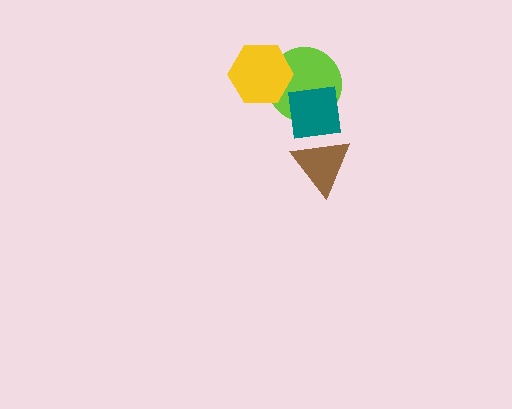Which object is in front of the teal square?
The brown triangle is in front of the teal square.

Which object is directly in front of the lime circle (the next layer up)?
The teal square is directly in front of the lime circle.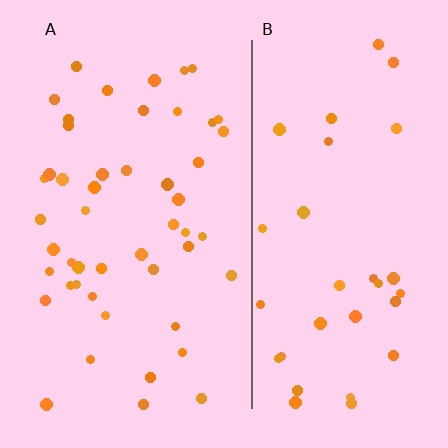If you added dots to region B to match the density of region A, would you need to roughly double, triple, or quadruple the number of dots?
Approximately double.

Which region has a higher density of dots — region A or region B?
A (the left).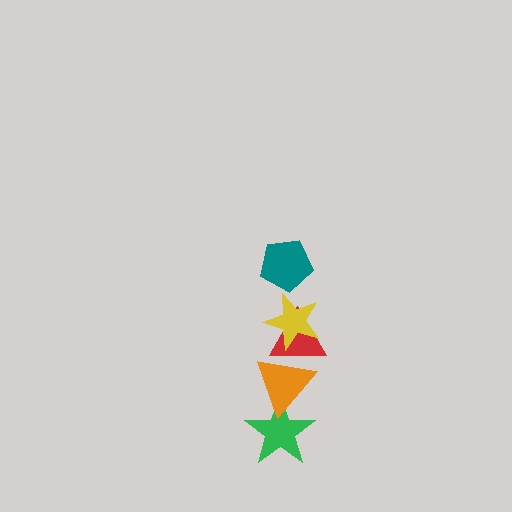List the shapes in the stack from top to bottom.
From top to bottom: the teal pentagon, the yellow star, the red triangle, the orange triangle, the green star.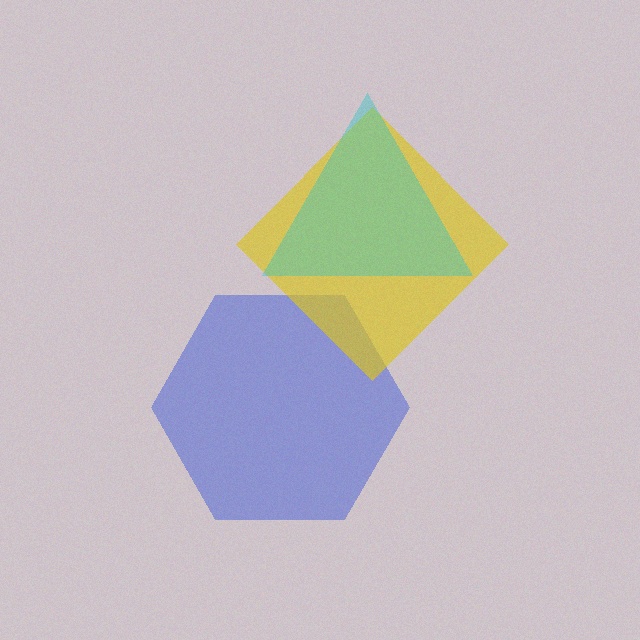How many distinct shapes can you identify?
There are 3 distinct shapes: a blue hexagon, a yellow diamond, a cyan triangle.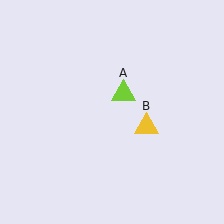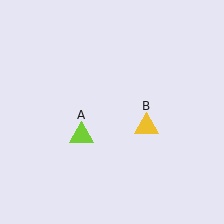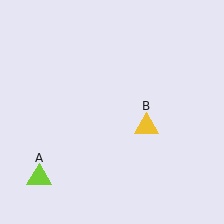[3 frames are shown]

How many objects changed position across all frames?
1 object changed position: lime triangle (object A).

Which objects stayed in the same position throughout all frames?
Yellow triangle (object B) remained stationary.